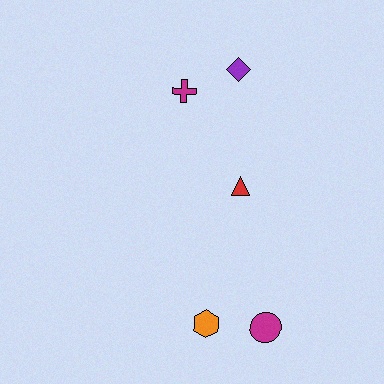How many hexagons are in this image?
There is 1 hexagon.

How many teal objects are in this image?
There are no teal objects.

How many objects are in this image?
There are 5 objects.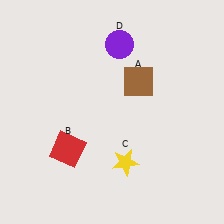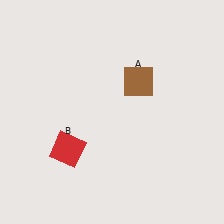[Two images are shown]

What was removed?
The purple circle (D), the yellow star (C) were removed in Image 2.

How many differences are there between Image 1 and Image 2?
There are 2 differences between the two images.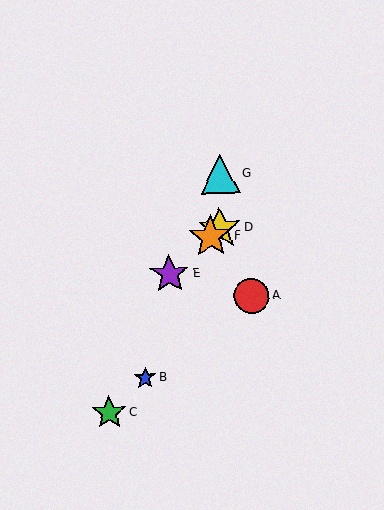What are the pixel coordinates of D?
Object D is at (220, 228).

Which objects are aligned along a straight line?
Objects D, E, F are aligned along a straight line.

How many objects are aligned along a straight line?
3 objects (D, E, F) are aligned along a straight line.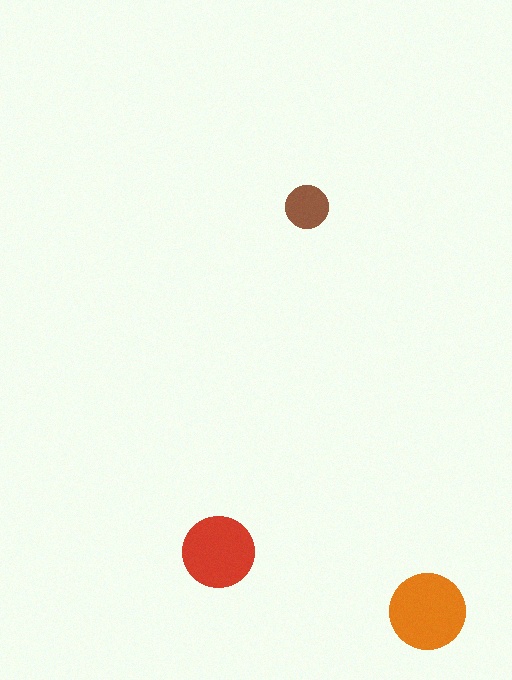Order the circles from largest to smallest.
the orange one, the red one, the brown one.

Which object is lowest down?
The orange circle is bottommost.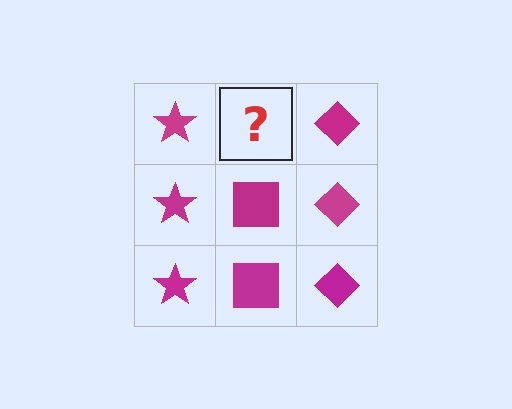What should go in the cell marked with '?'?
The missing cell should contain a magenta square.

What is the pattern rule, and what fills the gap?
The rule is that each column has a consistent shape. The gap should be filled with a magenta square.